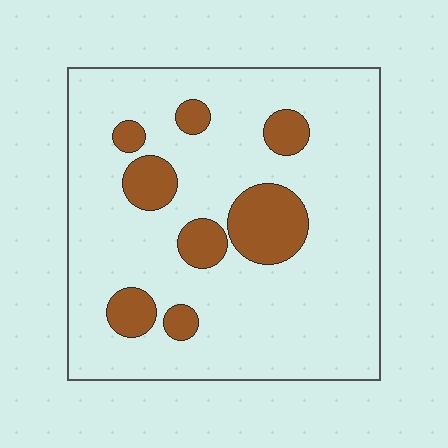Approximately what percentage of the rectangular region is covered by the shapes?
Approximately 15%.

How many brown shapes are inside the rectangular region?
8.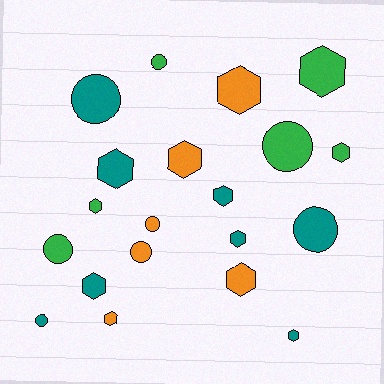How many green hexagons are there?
There are 3 green hexagons.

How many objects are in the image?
There are 20 objects.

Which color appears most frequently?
Teal, with 8 objects.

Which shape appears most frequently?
Hexagon, with 12 objects.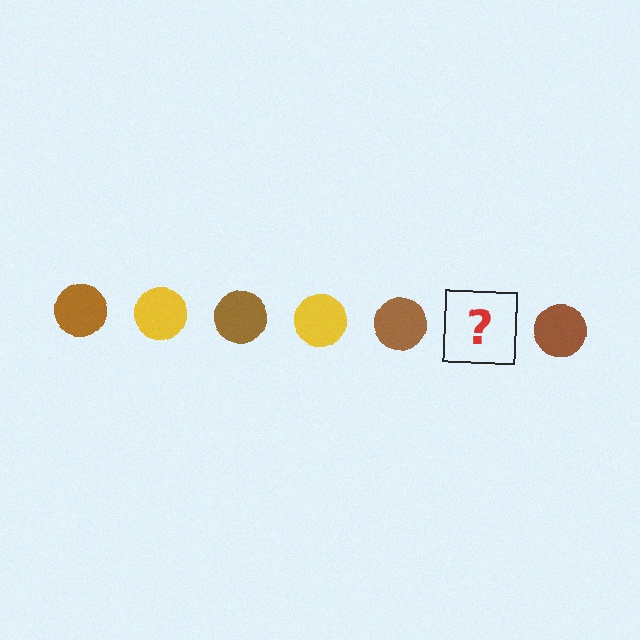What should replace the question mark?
The question mark should be replaced with a yellow circle.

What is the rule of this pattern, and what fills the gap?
The rule is that the pattern cycles through brown, yellow circles. The gap should be filled with a yellow circle.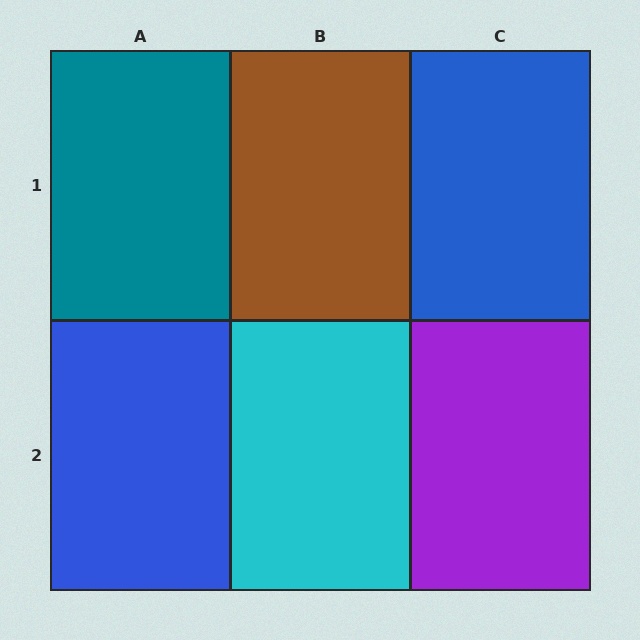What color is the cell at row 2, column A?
Blue.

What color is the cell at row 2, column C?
Purple.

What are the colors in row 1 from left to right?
Teal, brown, blue.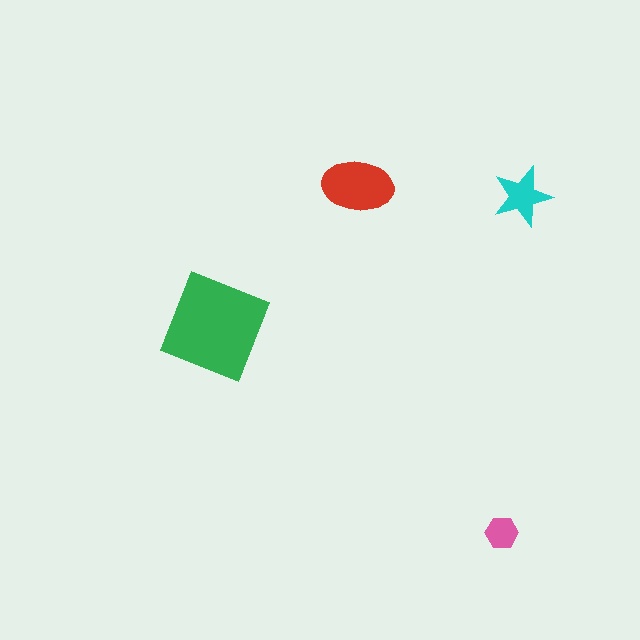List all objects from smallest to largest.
The pink hexagon, the cyan star, the red ellipse, the green diamond.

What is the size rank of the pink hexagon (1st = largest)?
4th.